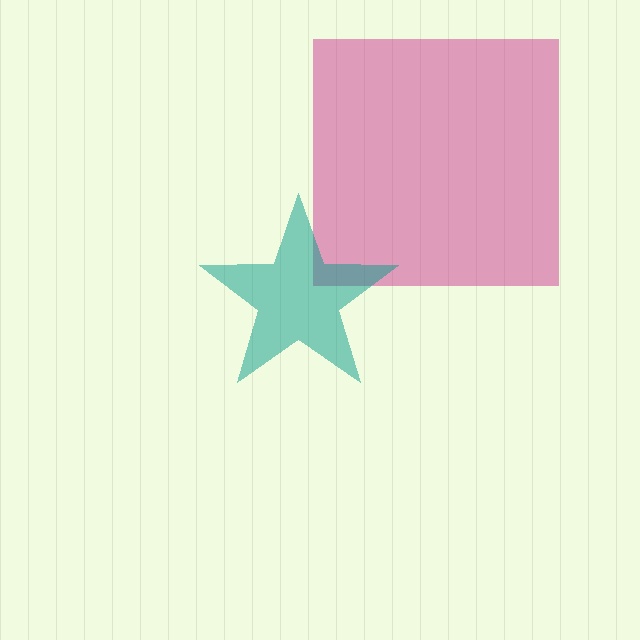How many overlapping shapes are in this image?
There are 2 overlapping shapes in the image.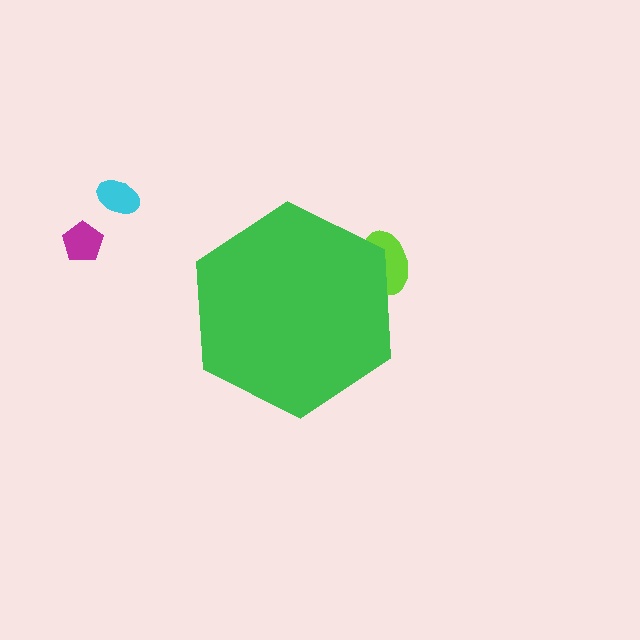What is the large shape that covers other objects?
A green hexagon.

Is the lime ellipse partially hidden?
Yes, the lime ellipse is partially hidden behind the green hexagon.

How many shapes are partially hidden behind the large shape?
1 shape is partially hidden.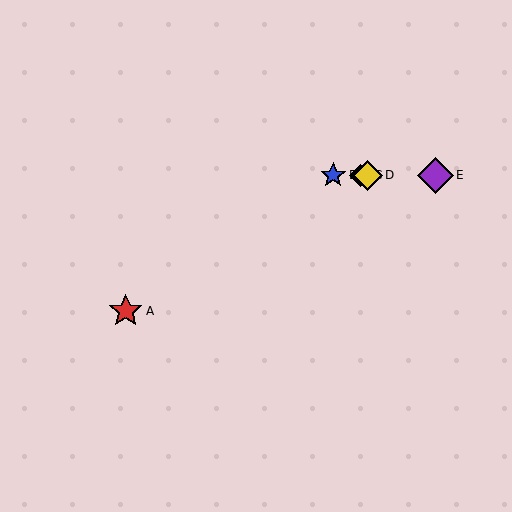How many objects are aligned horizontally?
4 objects (B, C, D, E) are aligned horizontally.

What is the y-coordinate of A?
Object A is at y≈311.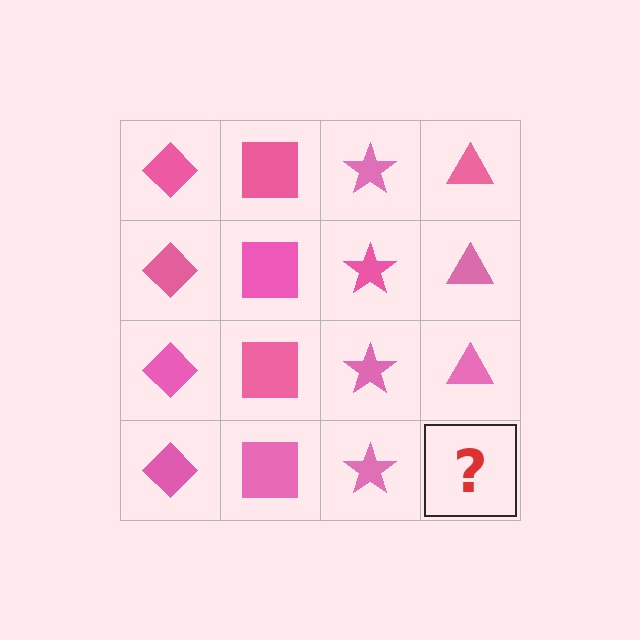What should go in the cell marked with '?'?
The missing cell should contain a pink triangle.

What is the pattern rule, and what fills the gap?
The rule is that each column has a consistent shape. The gap should be filled with a pink triangle.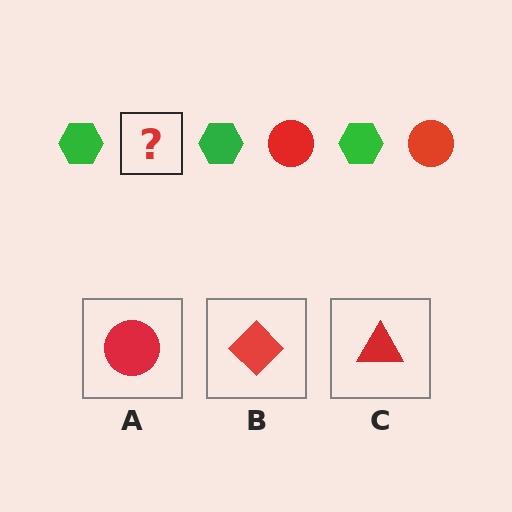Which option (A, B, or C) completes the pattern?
A.